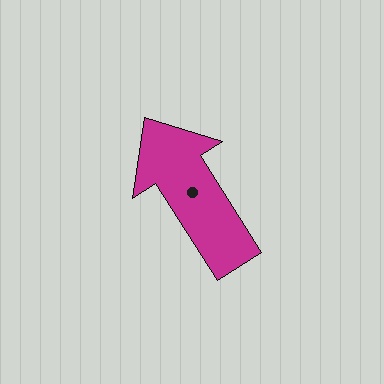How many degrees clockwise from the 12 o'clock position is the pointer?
Approximately 328 degrees.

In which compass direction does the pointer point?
Northwest.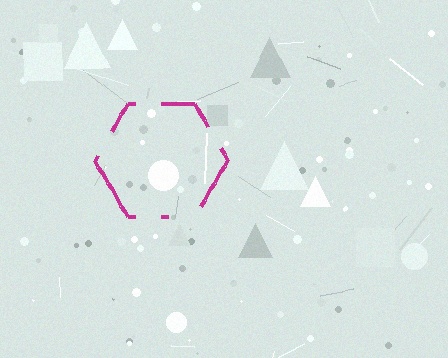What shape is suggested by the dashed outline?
The dashed outline suggests a hexagon.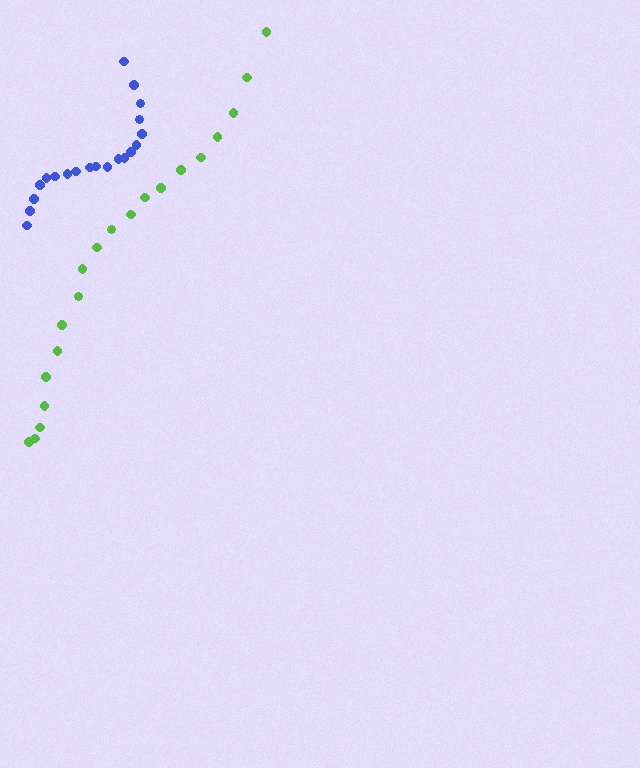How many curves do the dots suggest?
There are 2 distinct paths.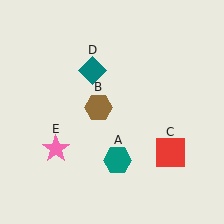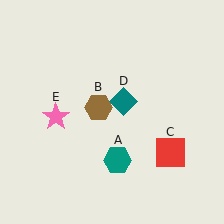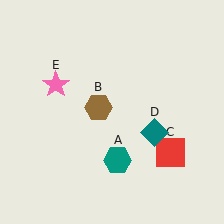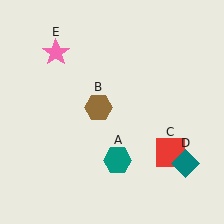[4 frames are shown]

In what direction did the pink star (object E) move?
The pink star (object E) moved up.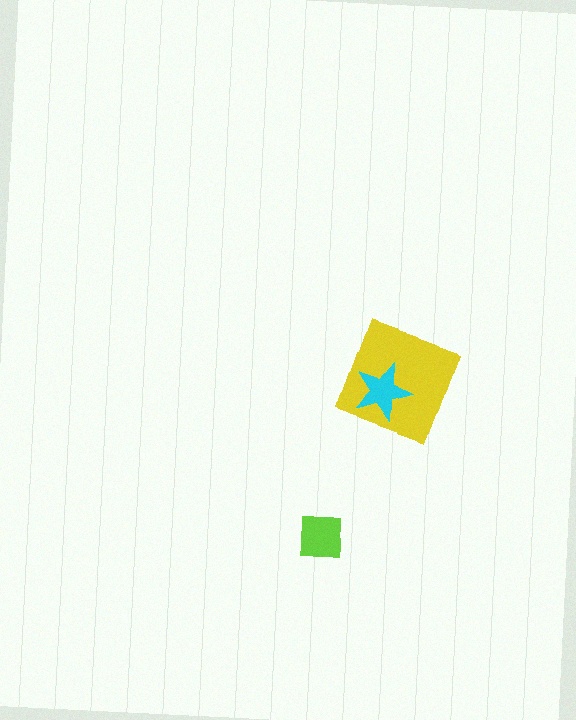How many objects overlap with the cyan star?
1 object overlaps with the cyan star.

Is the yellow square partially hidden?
Yes, it is partially covered by another shape.